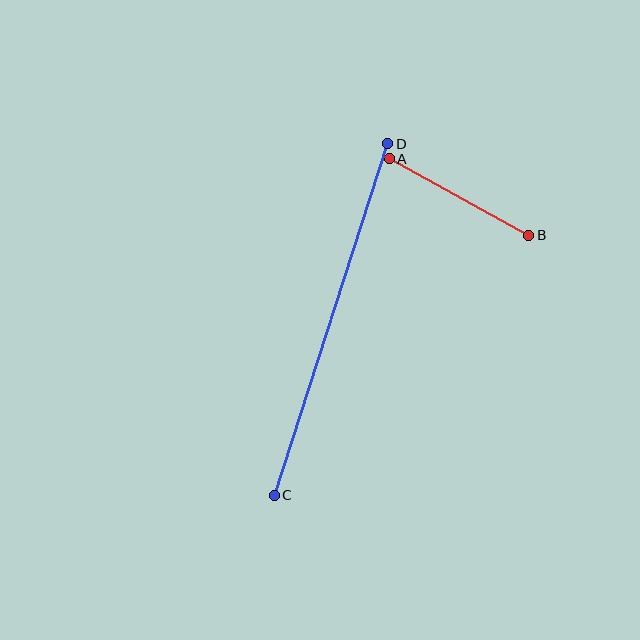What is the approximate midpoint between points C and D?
The midpoint is at approximately (331, 319) pixels.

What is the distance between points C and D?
The distance is approximately 369 pixels.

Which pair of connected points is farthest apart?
Points C and D are farthest apart.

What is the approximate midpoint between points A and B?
The midpoint is at approximately (459, 197) pixels.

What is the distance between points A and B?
The distance is approximately 160 pixels.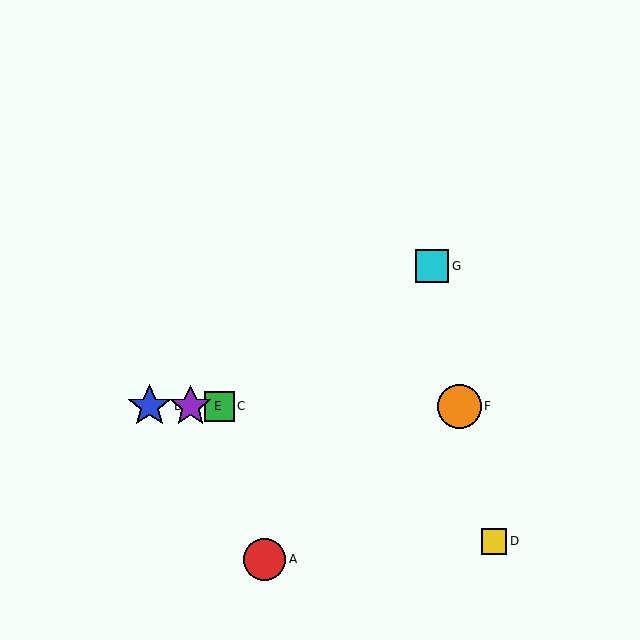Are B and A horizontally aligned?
No, B is at y≈406 and A is at y≈559.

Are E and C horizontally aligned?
Yes, both are at y≈406.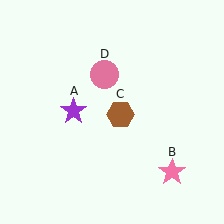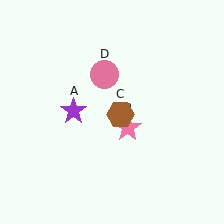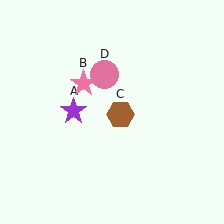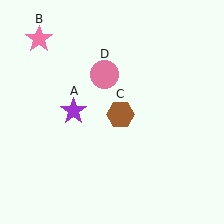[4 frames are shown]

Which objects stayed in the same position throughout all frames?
Purple star (object A) and brown hexagon (object C) and pink circle (object D) remained stationary.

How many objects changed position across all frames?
1 object changed position: pink star (object B).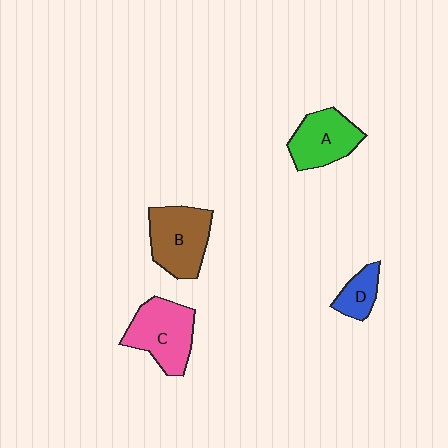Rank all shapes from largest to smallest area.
From largest to smallest: C (pink), B (brown), A (green), D (blue).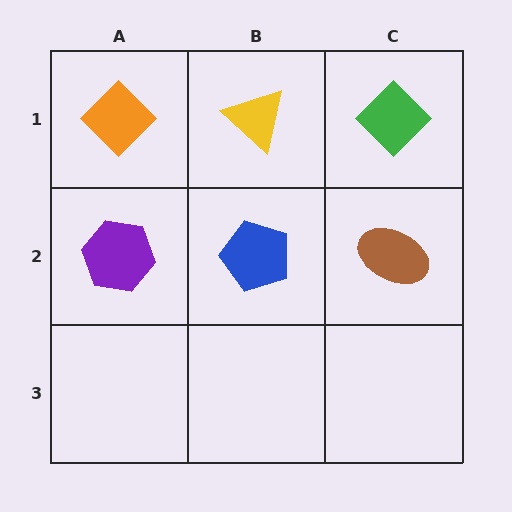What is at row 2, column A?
A purple hexagon.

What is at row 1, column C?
A green diamond.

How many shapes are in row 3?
0 shapes.